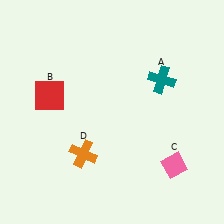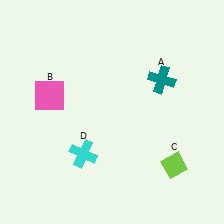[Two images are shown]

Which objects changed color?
B changed from red to pink. C changed from pink to lime. D changed from orange to cyan.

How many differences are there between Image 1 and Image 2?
There are 3 differences between the two images.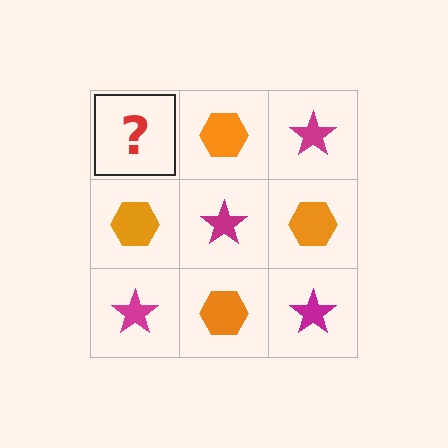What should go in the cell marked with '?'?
The missing cell should contain a magenta star.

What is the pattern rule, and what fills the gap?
The rule is that it alternates magenta star and orange hexagon in a checkerboard pattern. The gap should be filled with a magenta star.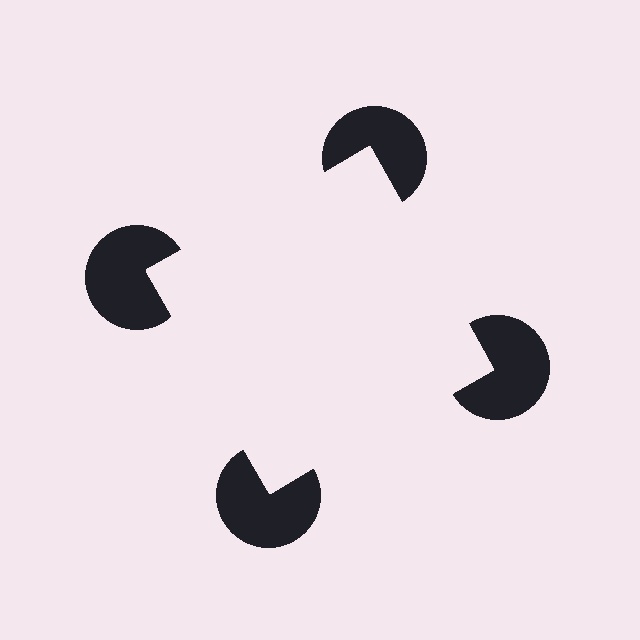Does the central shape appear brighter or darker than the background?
It typically appears slightly brighter than the background, even though no actual brightness change is drawn.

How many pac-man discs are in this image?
There are 4 — one at each vertex of the illusory square.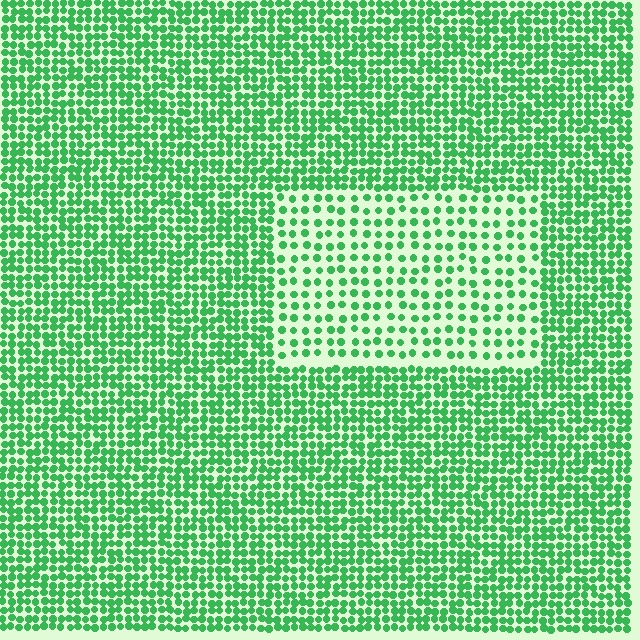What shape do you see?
I see a rectangle.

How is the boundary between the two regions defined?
The boundary is defined by a change in element density (approximately 2.1x ratio). All elements are the same color, size, and shape.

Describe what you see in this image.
The image contains small green elements arranged at two different densities. A rectangle-shaped region is visible where the elements are less densely packed than the surrounding area.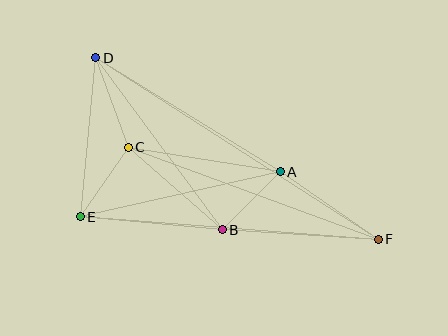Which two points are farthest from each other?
Points D and F are farthest from each other.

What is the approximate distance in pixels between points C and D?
The distance between C and D is approximately 95 pixels.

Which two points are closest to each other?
Points A and B are closest to each other.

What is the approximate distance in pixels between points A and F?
The distance between A and F is approximately 119 pixels.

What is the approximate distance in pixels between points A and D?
The distance between A and D is approximately 217 pixels.